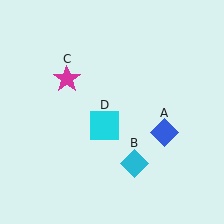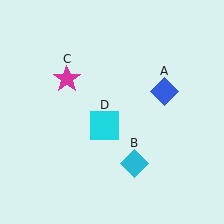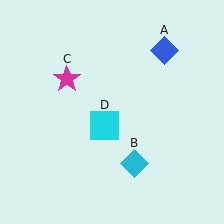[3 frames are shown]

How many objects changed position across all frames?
1 object changed position: blue diamond (object A).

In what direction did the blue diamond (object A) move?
The blue diamond (object A) moved up.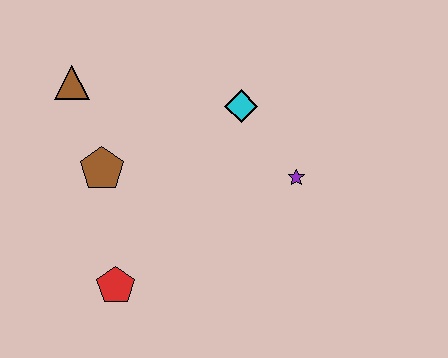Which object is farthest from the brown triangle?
The purple star is farthest from the brown triangle.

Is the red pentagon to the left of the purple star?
Yes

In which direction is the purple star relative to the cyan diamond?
The purple star is below the cyan diamond.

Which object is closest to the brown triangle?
The brown pentagon is closest to the brown triangle.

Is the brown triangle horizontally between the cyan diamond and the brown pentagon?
No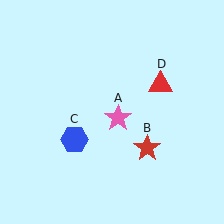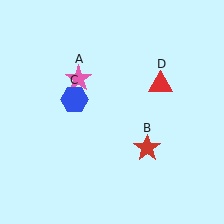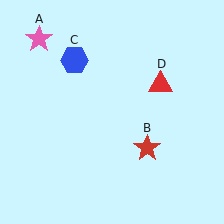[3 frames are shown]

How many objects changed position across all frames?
2 objects changed position: pink star (object A), blue hexagon (object C).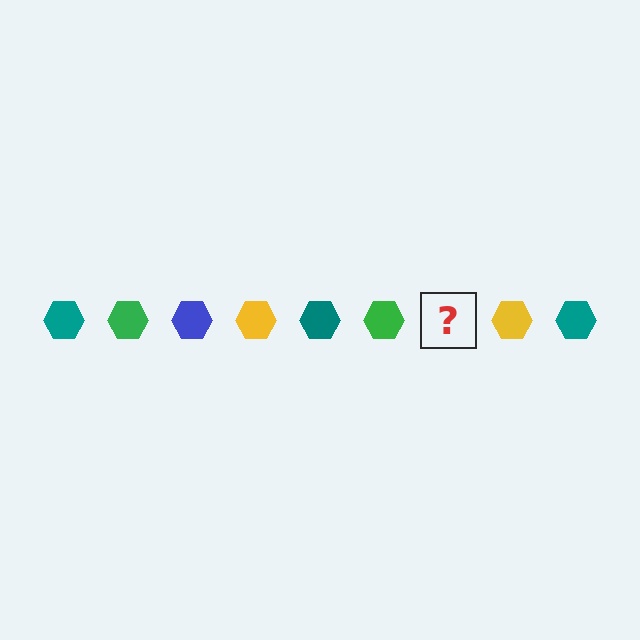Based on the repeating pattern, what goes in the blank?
The blank should be a blue hexagon.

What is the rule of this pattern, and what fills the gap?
The rule is that the pattern cycles through teal, green, blue, yellow hexagons. The gap should be filled with a blue hexagon.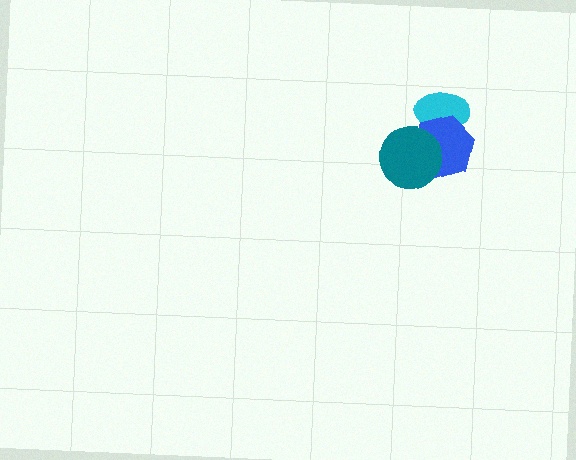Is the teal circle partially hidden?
No, no other shape covers it.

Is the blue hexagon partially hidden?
Yes, it is partially covered by another shape.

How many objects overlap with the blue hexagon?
2 objects overlap with the blue hexagon.